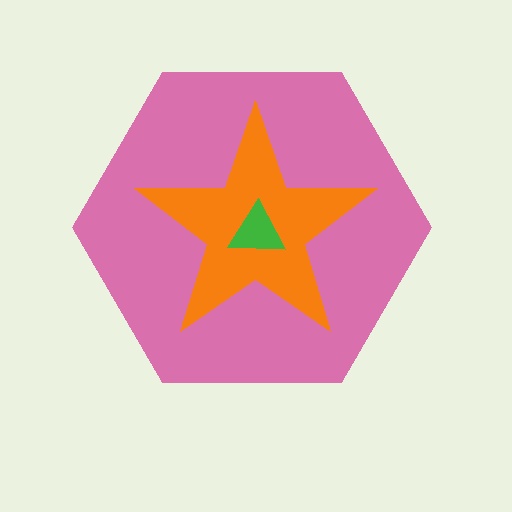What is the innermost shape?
The green triangle.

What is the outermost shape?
The pink hexagon.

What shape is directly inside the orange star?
The green triangle.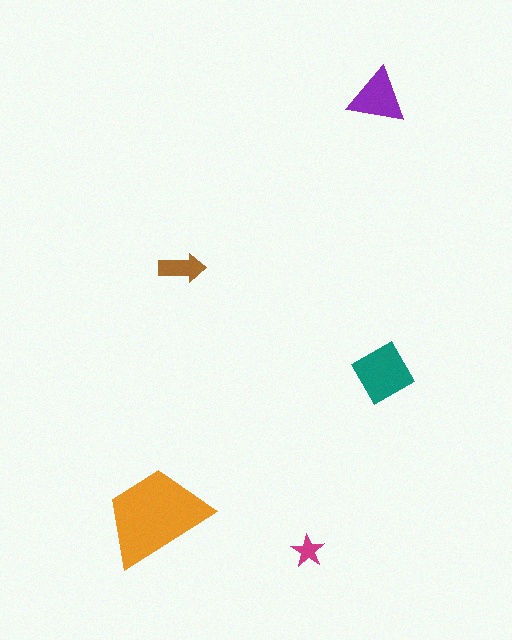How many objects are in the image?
There are 5 objects in the image.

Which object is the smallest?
The magenta star.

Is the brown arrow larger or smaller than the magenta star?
Larger.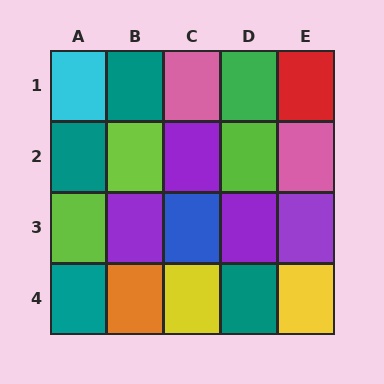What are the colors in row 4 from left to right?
Teal, orange, yellow, teal, yellow.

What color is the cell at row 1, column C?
Pink.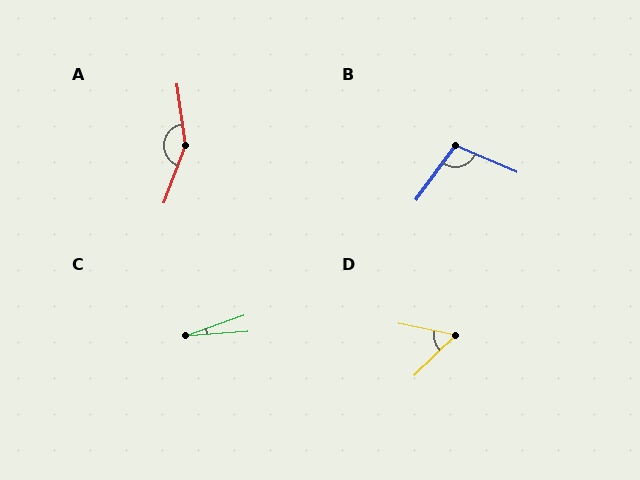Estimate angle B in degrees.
Approximately 103 degrees.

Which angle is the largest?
A, at approximately 152 degrees.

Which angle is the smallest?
C, at approximately 15 degrees.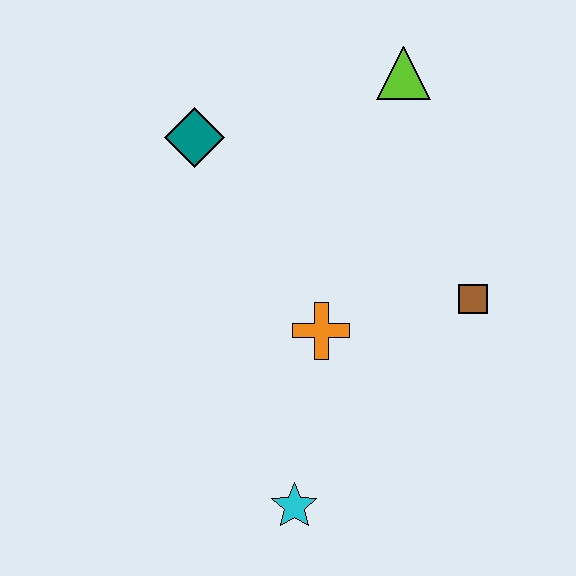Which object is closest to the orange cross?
The brown square is closest to the orange cross.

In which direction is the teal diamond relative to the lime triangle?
The teal diamond is to the left of the lime triangle.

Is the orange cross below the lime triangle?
Yes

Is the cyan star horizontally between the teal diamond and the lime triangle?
Yes